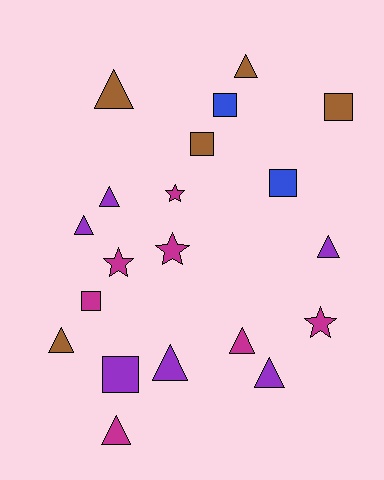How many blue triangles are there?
There are no blue triangles.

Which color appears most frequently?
Magenta, with 7 objects.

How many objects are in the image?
There are 20 objects.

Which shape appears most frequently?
Triangle, with 10 objects.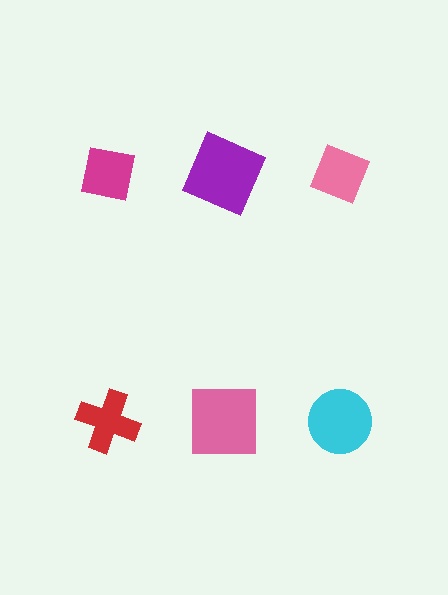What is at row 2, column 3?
A cyan circle.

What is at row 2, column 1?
A red cross.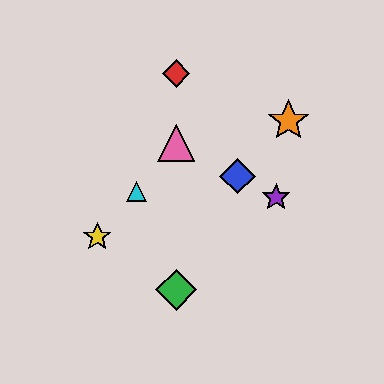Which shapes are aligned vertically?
The red diamond, the green diamond, the pink triangle are aligned vertically.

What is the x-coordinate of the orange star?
The orange star is at x≈289.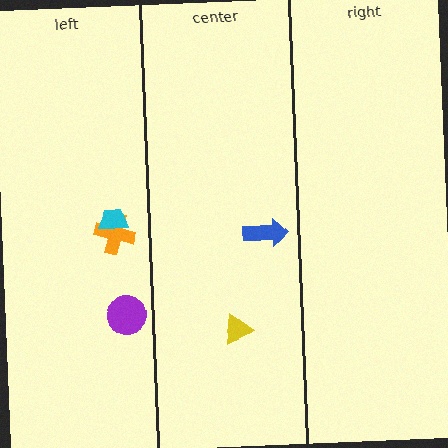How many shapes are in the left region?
3.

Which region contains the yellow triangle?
The center region.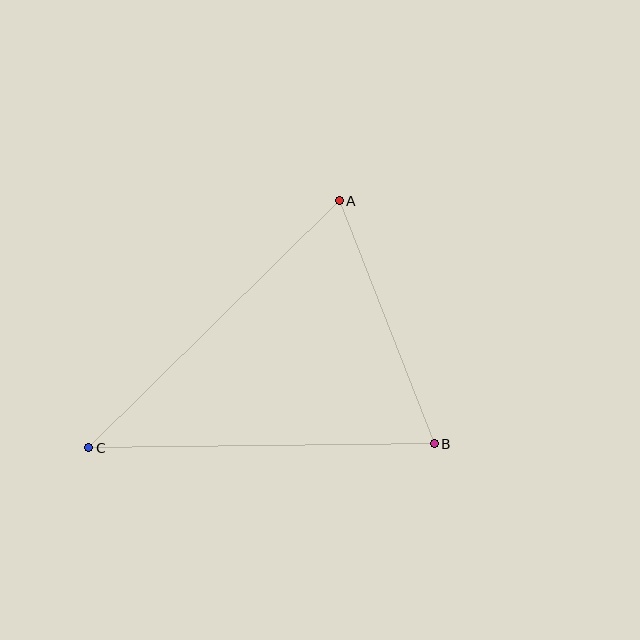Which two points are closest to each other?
Points A and B are closest to each other.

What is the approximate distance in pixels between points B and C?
The distance between B and C is approximately 346 pixels.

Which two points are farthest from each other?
Points A and C are farthest from each other.